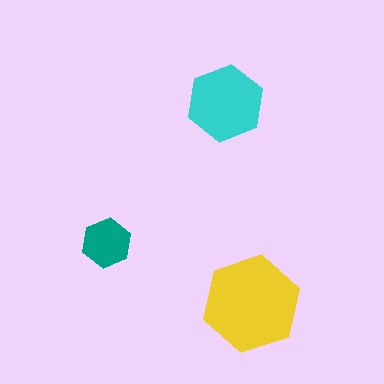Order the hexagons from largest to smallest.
the yellow one, the cyan one, the teal one.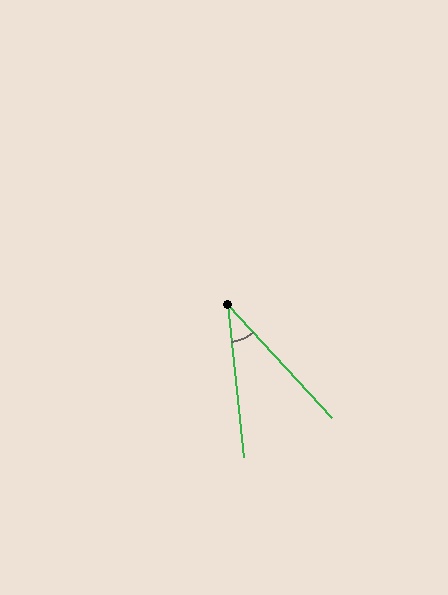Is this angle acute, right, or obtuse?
It is acute.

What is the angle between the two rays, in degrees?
Approximately 37 degrees.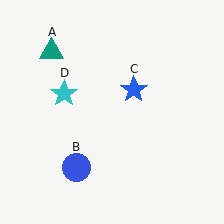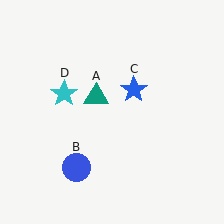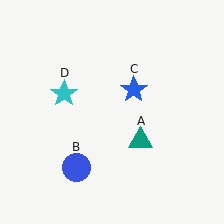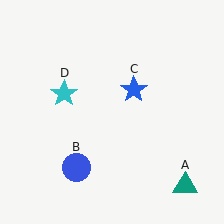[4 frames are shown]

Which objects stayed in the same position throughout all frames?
Blue circle (object B) and blue star (object C) and cyan star (object D) remained stationary.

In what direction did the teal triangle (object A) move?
The teal triangle (object A) moved down and to the right.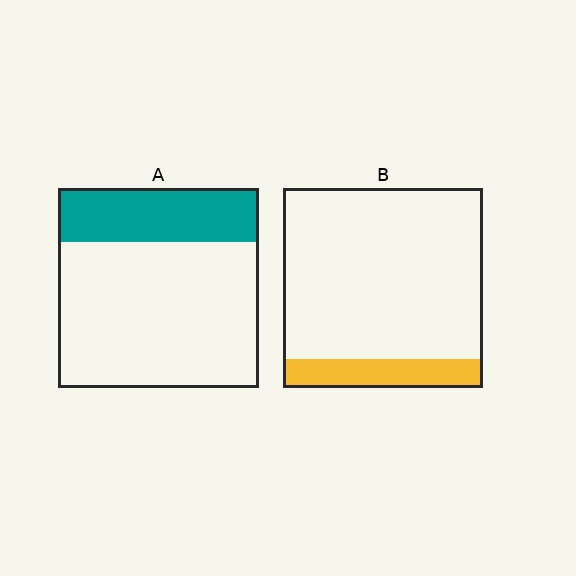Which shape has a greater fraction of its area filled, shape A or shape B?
Shape A.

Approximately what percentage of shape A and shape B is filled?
A is approximately 25% and B is approximately 15%.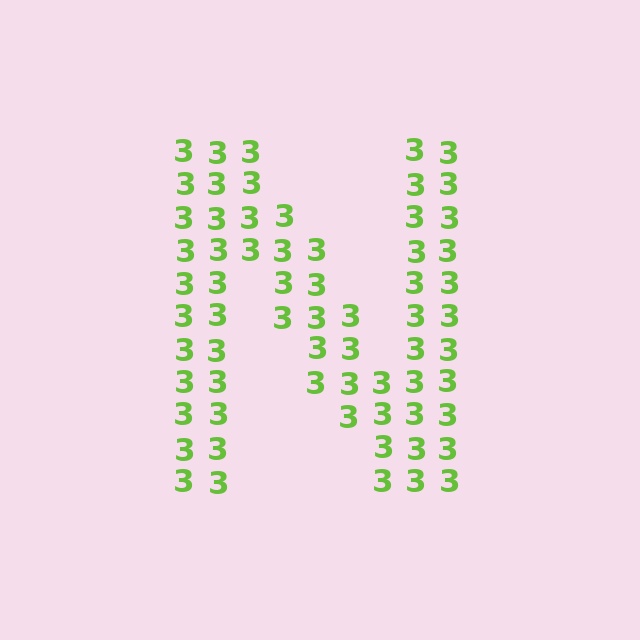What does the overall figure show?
The overall figure shows the letter N.